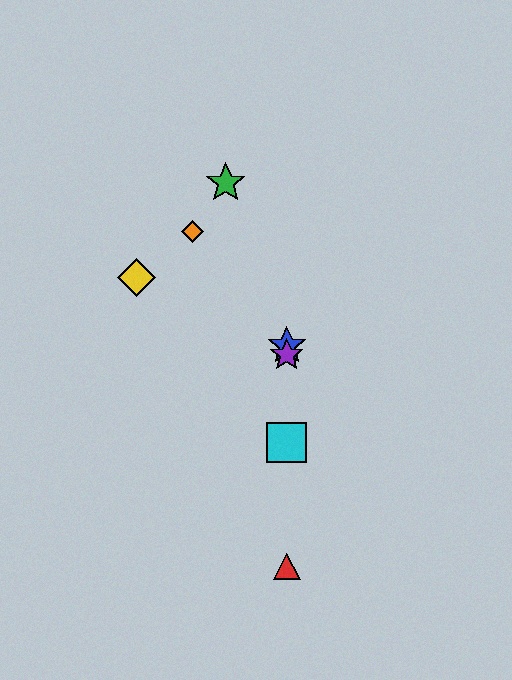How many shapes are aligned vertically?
4 shapes (the red triangle, the blue star, the purple star, the cyan square) are aligned vertically.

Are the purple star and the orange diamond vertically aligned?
No, the purple star is at x≈287 and the orange diamond is at x≈192.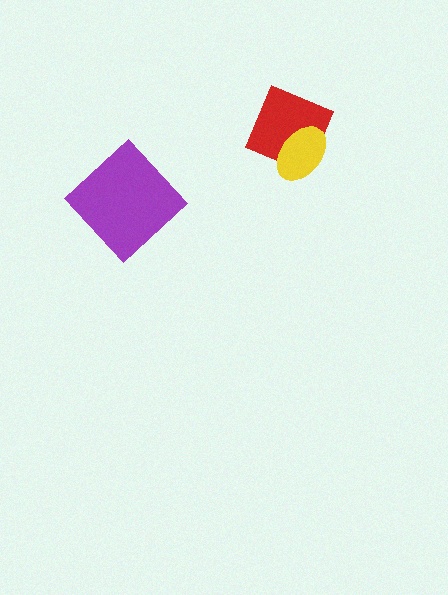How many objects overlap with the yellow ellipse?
1 object overlaps with the yellow ellipse.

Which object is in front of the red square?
The yellow ellipse is in front of the red square.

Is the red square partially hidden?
Yes, it is partially covered by another shape.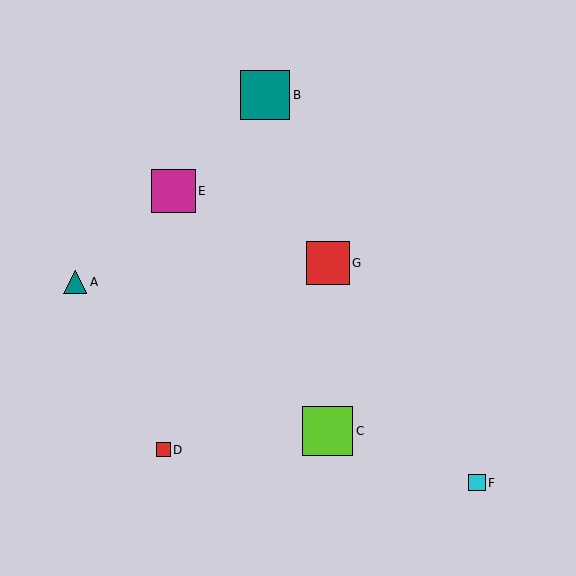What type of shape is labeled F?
Shape F is a cyan square.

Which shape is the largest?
The lime square (labeled C) is the largest.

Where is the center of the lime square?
The center of the lime square is at (328, 431).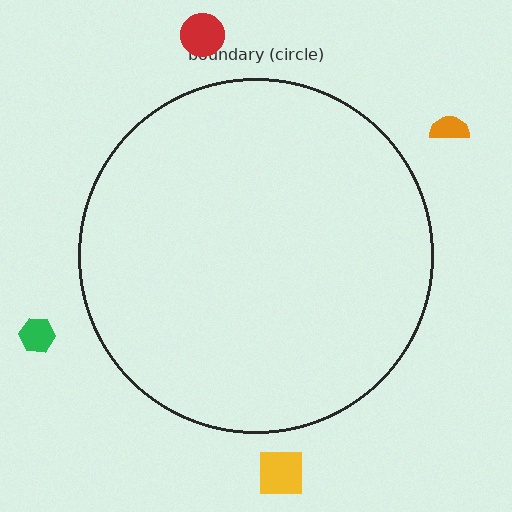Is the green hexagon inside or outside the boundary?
Outside.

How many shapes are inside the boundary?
0 inside, 4 outside.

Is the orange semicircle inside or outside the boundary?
Outside.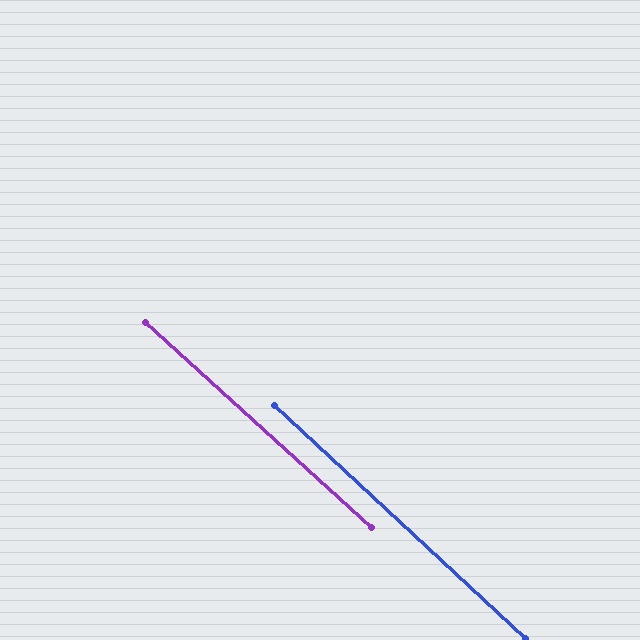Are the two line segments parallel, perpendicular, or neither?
Parallel — their directions differ by only 0.7°.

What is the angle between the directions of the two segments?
Approximately 1 degree.